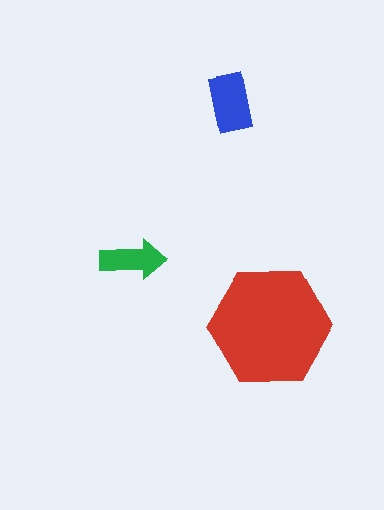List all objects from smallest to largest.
The green arrow, the blue rectangle, the red hexagon.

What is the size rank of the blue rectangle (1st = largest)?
2nd.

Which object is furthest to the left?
The green arrow is leftmost.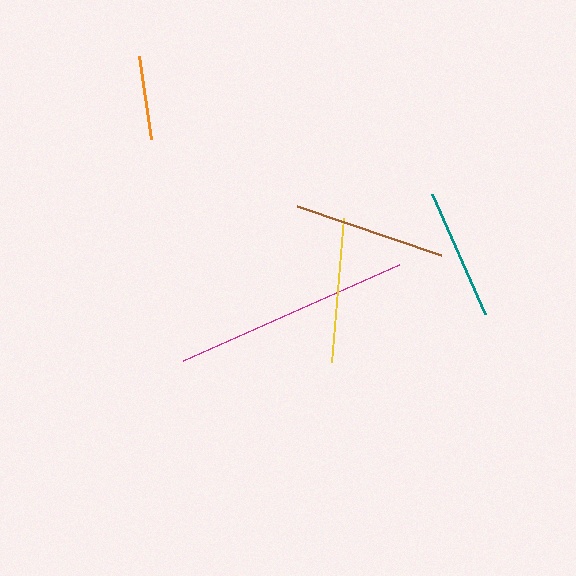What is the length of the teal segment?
The teal segment is approximately 131 pixels long.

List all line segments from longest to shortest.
From longest to shortest: magenta, brown, yellow, teal, orange.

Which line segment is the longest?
The magenta line is the longest at approximately 236 pixels.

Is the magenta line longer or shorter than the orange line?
The magenta line is longer than the orange line.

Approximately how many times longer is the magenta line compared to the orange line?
The magenta line is approximately 2.8 times the length of the orange line.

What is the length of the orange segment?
The orange segment is approximately 84 pixels long.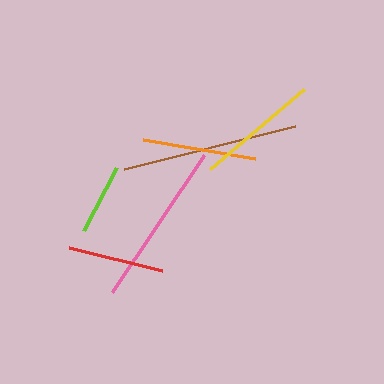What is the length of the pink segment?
The pink segment is approximately 165 pixels long.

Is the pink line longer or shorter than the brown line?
The brown line is longer than the pink line.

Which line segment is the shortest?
The lime line is the shortest at approximately 71 pixels.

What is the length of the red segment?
The red segment is approximately 96 pixels long.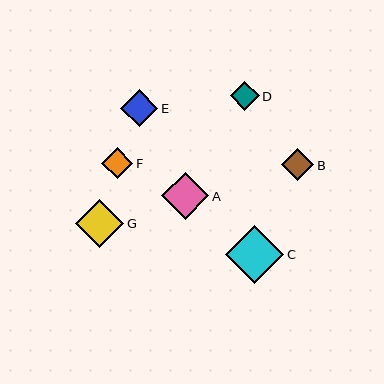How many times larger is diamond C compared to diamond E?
Diamond C is approximately 1.6 times the size of diamond E.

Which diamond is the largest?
Diamond C is the largest with a size of approximately 58 pixels.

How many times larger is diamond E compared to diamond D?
Diamond E is approximately 1.3 times the size of diamond D.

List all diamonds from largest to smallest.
From largest to smallest: C, G, A, E, B, F, D.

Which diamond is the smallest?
Diamond D is the smallest with a size of approximately 29 pixels.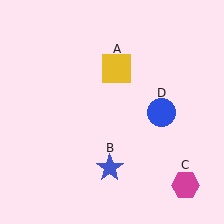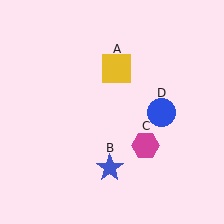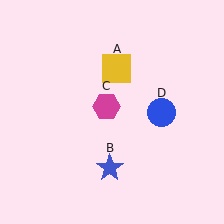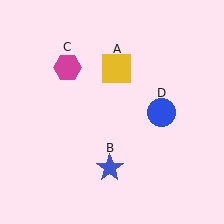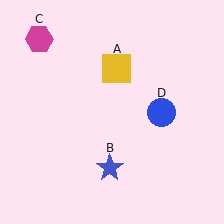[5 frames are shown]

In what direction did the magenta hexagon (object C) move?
The magenta hexagon (object C) moved up and to the left.